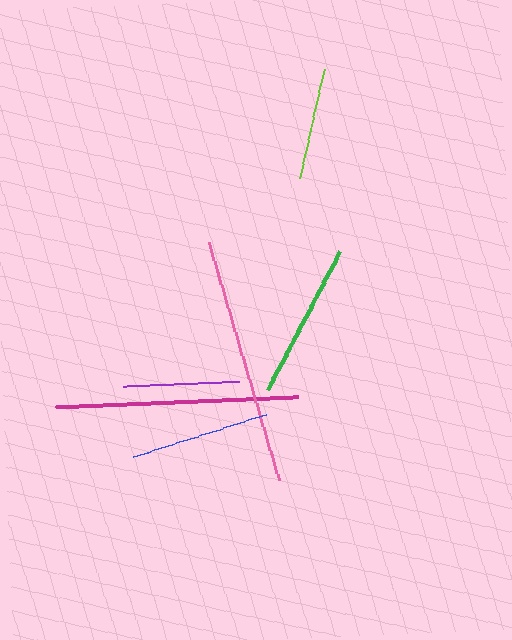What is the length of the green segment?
The green segment is approximately 155 pixels long.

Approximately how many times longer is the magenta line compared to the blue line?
The magenta line is approximately 1.7 times the length of the blue line.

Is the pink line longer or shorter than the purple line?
The pink line is longer than the purple line.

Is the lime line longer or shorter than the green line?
The green line is longer than the lime line.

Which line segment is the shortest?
The lime line is the shortest at approximately 112 pixels.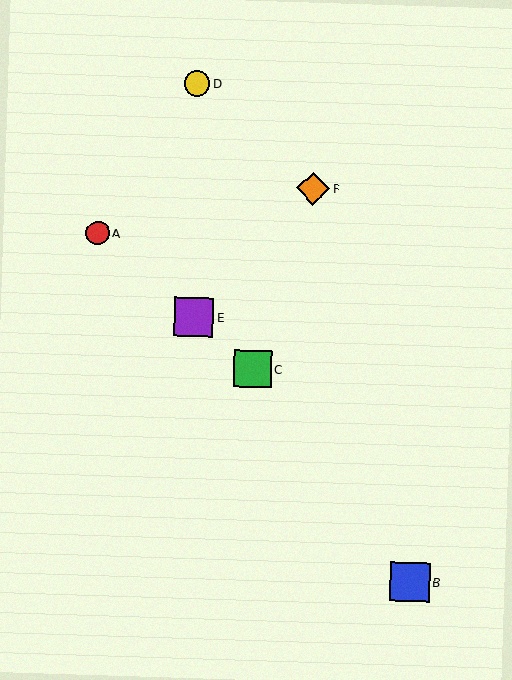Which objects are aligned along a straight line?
Objects A, C, E are aligned along a straight line.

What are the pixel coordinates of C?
Object C is at (253, 369).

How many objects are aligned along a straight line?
3 objects (A, C, E) are aligned along a straight line.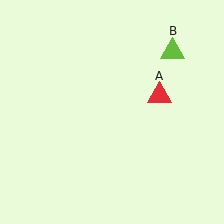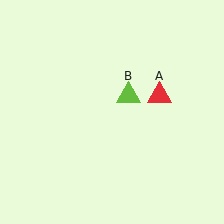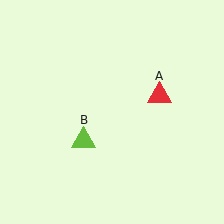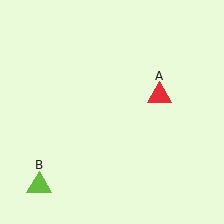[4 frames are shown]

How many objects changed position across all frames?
1 object changed position: lime triangle (object B).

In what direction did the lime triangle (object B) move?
The lime triangle (object B) moved down and to the left.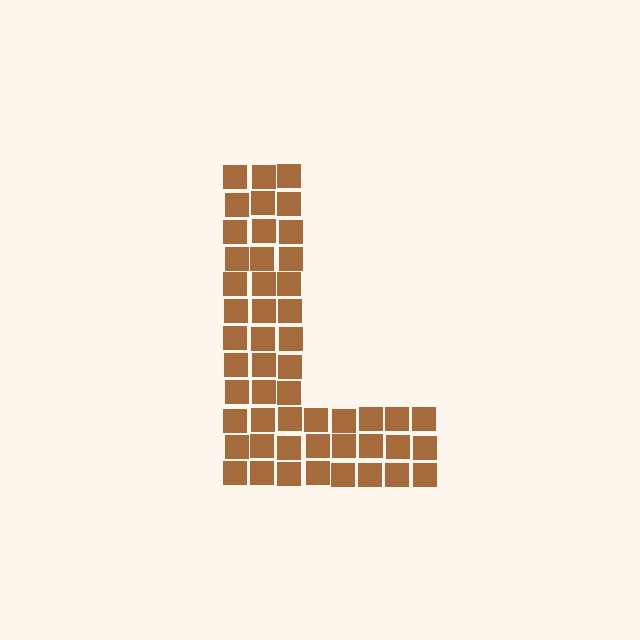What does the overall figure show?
The overall figure shows the letter L.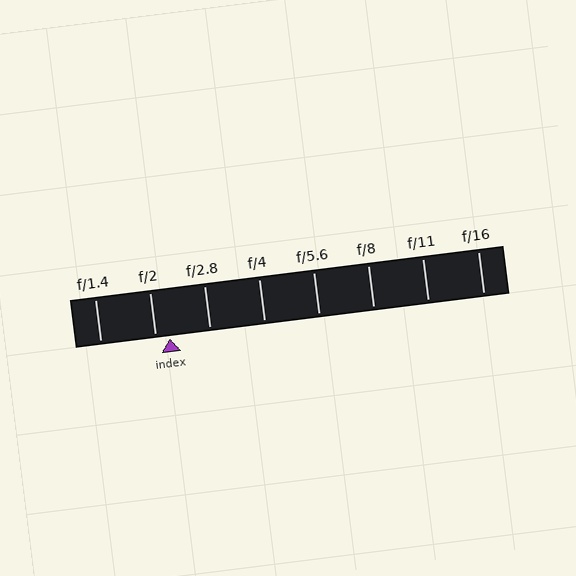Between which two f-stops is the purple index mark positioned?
The index mark is between f/2 and f/2.8.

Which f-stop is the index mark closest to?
The index mark is closest to f/2.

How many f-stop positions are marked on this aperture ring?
There are 8 f-stop positions marked.